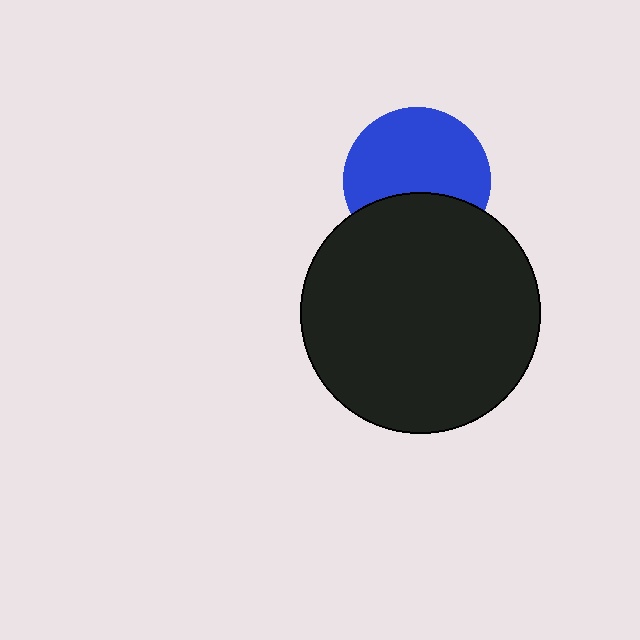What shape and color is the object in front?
The object in front is a black circle.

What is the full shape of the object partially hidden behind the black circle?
The partially hidden object is a blue circle.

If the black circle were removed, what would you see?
You would see the complete blue circle.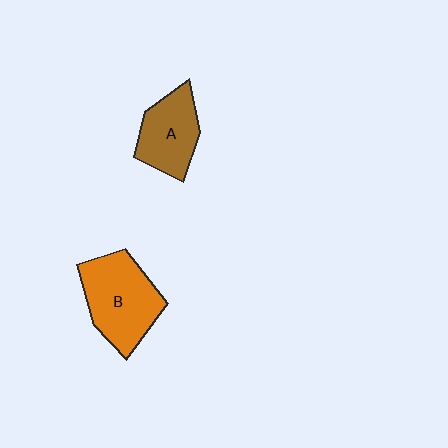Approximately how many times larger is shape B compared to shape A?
Approximately 1.4 times.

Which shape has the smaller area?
Shape A (brown).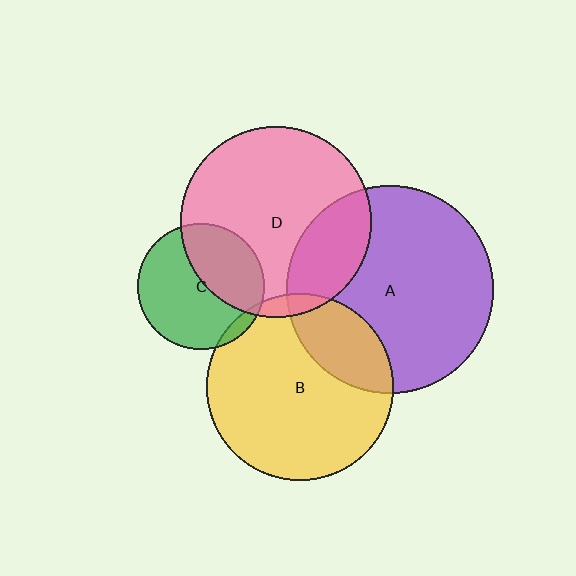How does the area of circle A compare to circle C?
Approximately 2.7 times.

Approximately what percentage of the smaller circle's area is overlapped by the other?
Approximately 40%.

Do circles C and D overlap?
Yes.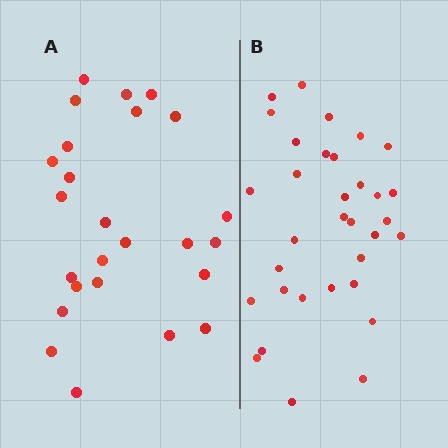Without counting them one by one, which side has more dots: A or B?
Region B (the right region) has more dots.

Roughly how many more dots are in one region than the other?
Region B has roughly 8 or so more dots than region A.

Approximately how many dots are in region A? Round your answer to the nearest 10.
About 20 dots. (The exact count is 25, which rounds to 20.)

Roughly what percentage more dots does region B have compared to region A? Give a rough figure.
About 30% more.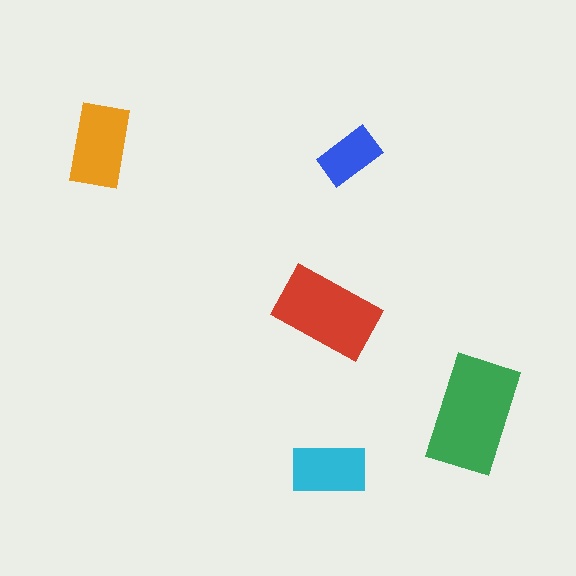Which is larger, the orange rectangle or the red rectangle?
The red one.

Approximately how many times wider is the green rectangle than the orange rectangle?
About 1.5 times wider.